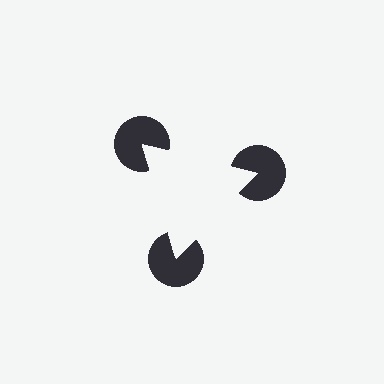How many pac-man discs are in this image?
There are 3 — one at each vertex of the illusory triangle.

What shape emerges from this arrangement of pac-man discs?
An illusory triangle — its edges are inferred from the aligned wedge cuts in the pac-man discs, not physically drawn.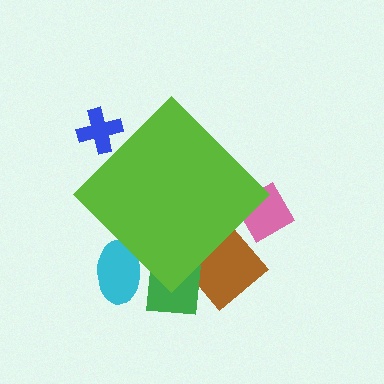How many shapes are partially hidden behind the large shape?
5 shapes are partially hidden.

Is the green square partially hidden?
Yes, the green square is partially hidden behind the lime diamond.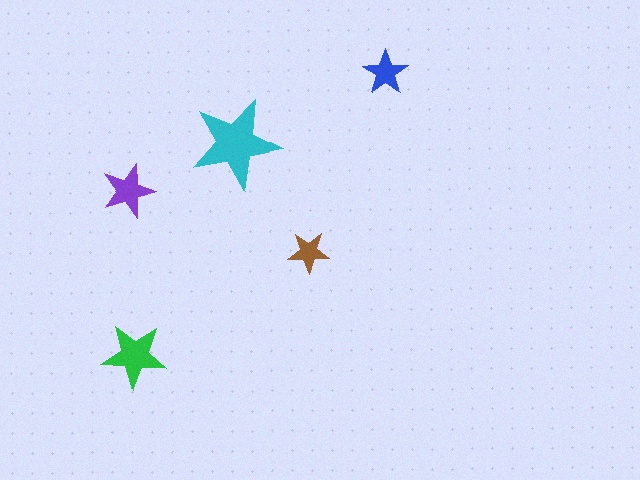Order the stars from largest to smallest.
the cyan one, the green one, the purple one, the blue one, the brown one.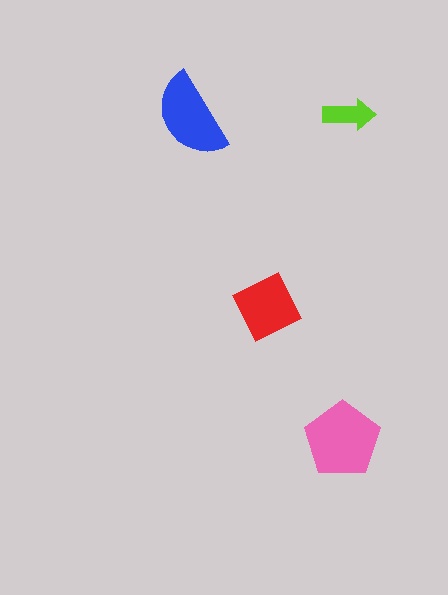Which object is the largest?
The pink pentagon.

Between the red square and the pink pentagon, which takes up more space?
The pink pentagon.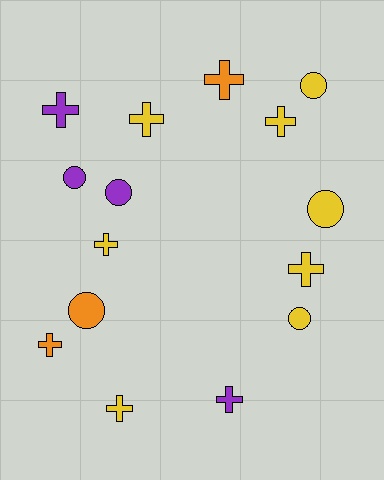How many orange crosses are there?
There are 2 orange crosses.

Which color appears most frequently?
Yellow, with 8 objects.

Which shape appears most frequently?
Cross, with 9 objects.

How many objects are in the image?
There are 15 objects.